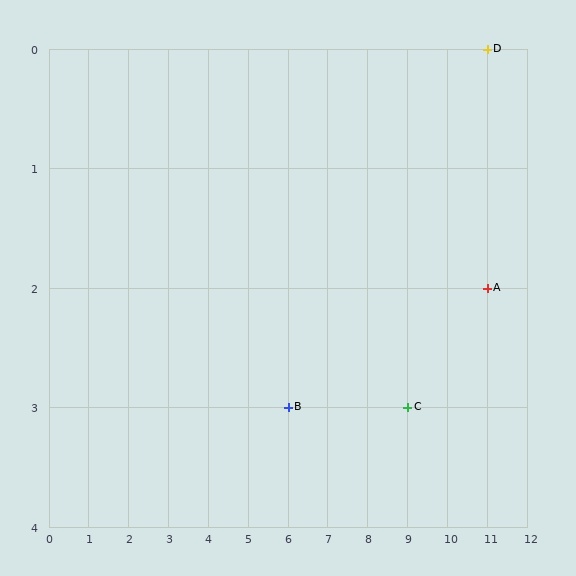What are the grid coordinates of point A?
Point A is at grid coordinates (11, 2).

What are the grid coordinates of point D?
Point D is at grid coordinates (11, 0).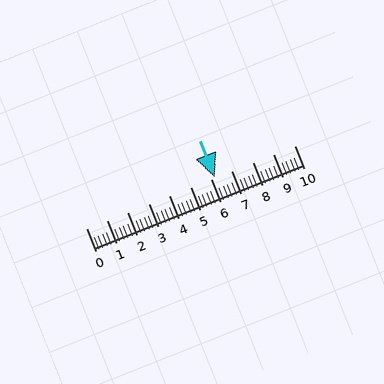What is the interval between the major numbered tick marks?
The major tick marks are spaced 1 units apart.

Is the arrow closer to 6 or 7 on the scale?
The arrow is closer to 6.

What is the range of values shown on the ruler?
The ruler shows values from 0 to 10.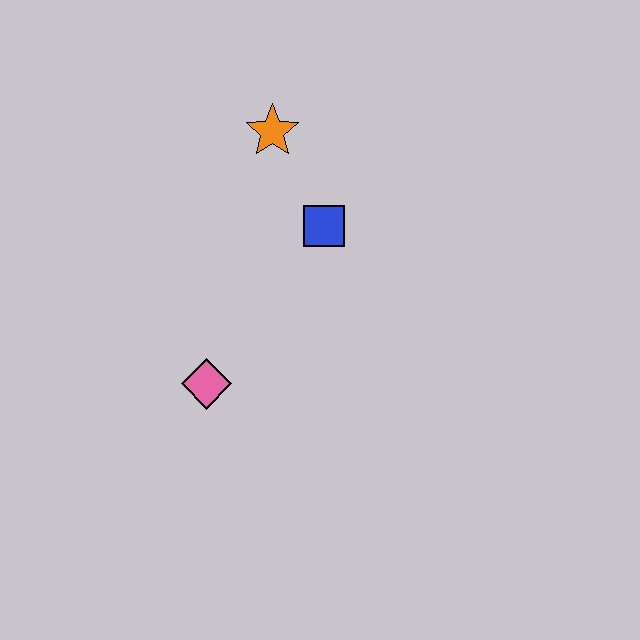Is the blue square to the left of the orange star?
No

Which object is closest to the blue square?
The orange star is closest to the blue square.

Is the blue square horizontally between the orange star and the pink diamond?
No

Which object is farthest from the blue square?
The pink diamond is farthest from the blue square.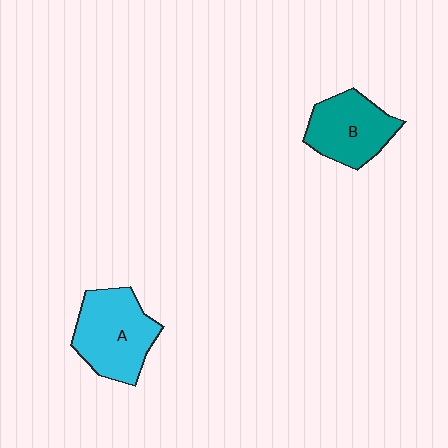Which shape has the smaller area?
Shape B (teal).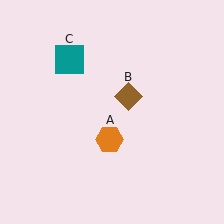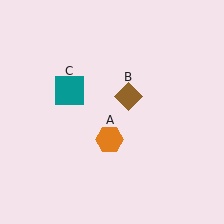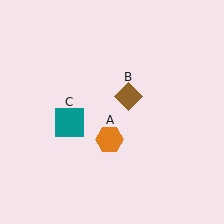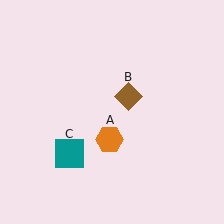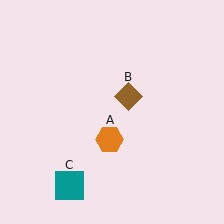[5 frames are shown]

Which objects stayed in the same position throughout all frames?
Orange hexagon (object A) and brown diamond (object B) remained stationary.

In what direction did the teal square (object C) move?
The teal square (object C) moved down.